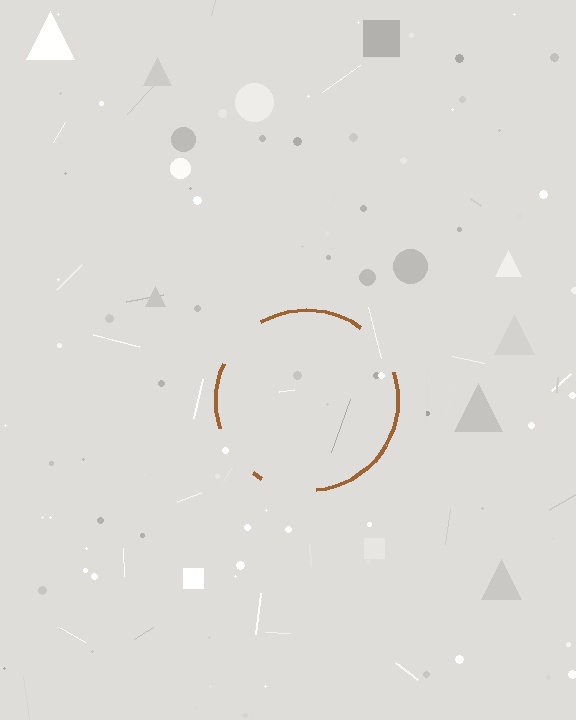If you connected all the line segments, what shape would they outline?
They would outline a circle.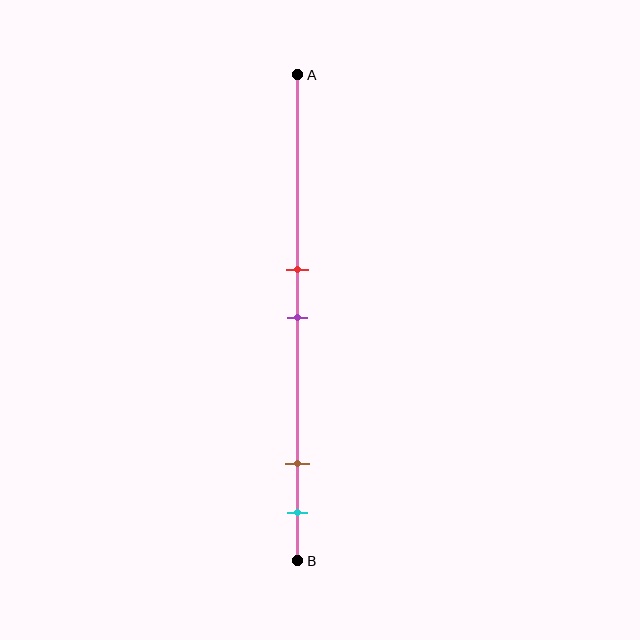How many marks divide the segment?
There are 4 marks dividing the segment.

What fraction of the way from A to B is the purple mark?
The purple mark is approximately 50% (0.5) of the way from A to B.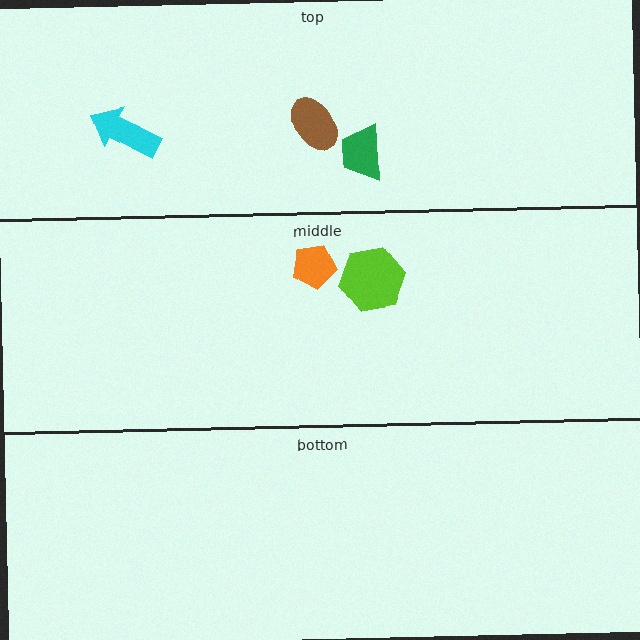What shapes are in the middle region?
The orange pentagon, the lime hexagon.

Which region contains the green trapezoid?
The top region.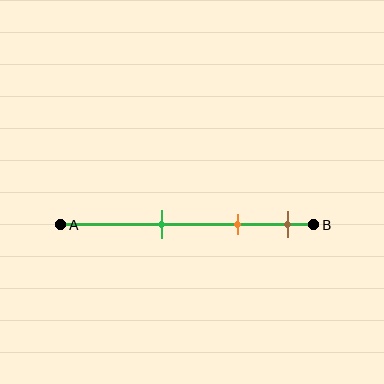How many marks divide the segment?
There are 3 marks dividing the segment.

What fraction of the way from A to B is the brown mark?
The brown mark is approximately 90% (0.9) of the way from A to B.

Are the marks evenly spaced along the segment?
Yes, the marks are approximately evenly spaced.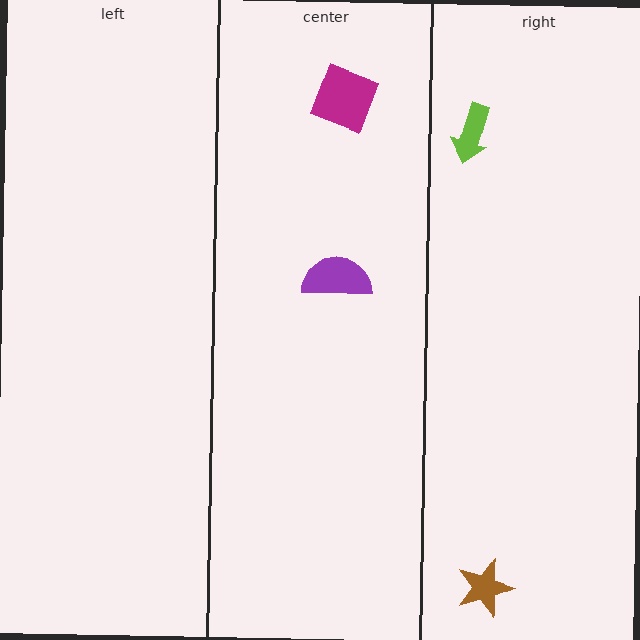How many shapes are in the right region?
2.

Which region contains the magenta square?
The center region.